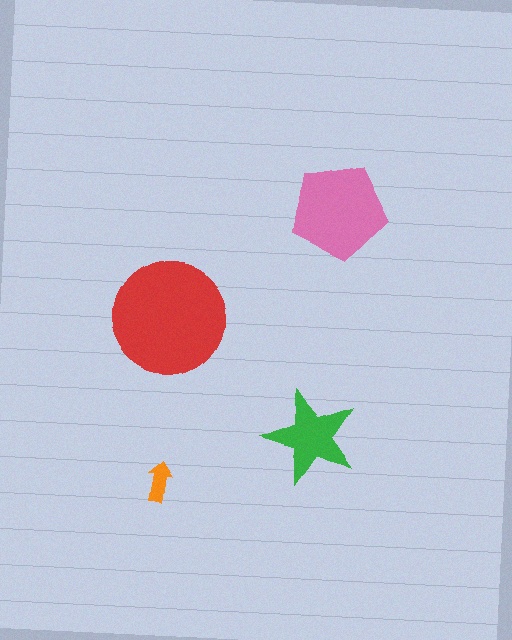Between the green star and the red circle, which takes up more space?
The red circle.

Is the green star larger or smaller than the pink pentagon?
Smaller.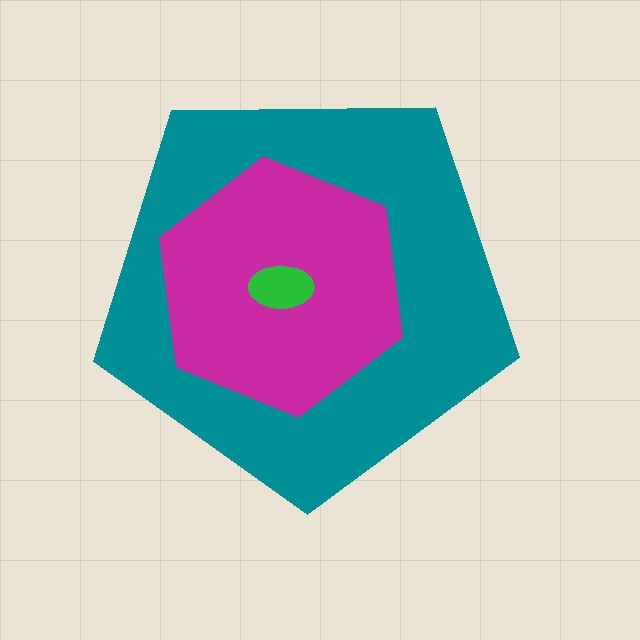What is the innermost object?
The green ellipse.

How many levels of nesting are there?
3.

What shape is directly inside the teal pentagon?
The magenta hexagon.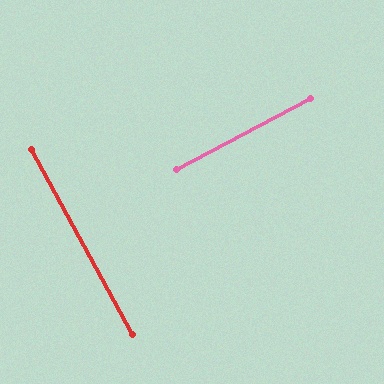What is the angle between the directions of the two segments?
Approximately 89 degrees.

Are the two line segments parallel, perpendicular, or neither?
Perpendicular — they meet at approximately 89°.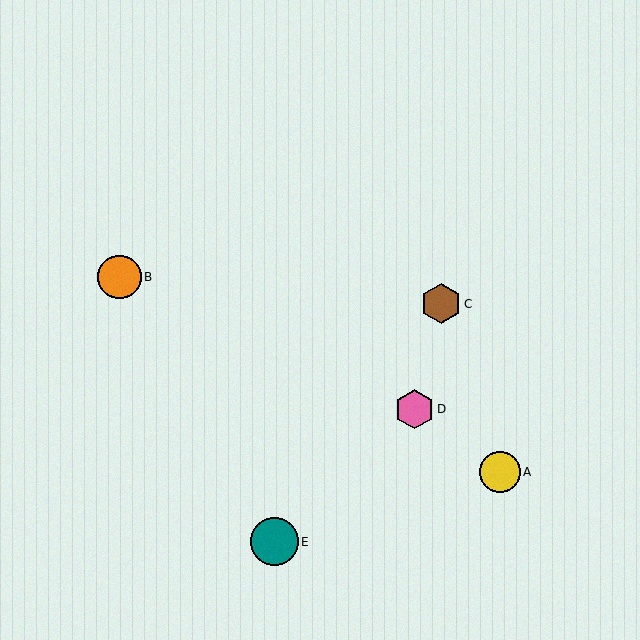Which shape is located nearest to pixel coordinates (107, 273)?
The orange circle (labeled B) at (120, 277) is nearest to that location.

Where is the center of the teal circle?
The center of the teal circle is at (275, 542).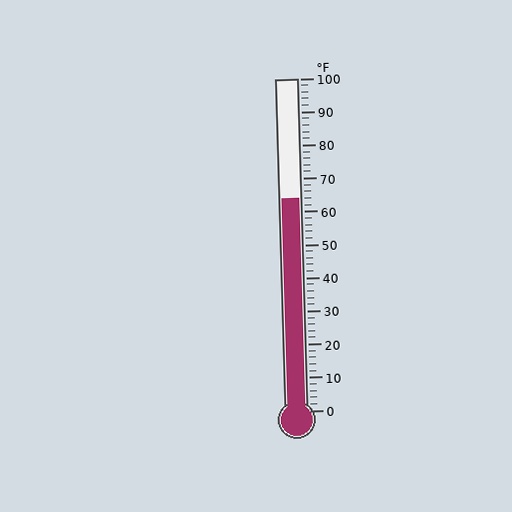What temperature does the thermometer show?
The thermometer shows approximately 64°F.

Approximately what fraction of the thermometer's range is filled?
The thermometer is filled to approximately 65% of its range.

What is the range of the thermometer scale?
The thermometer scale ranges from 0°F to 100°F.